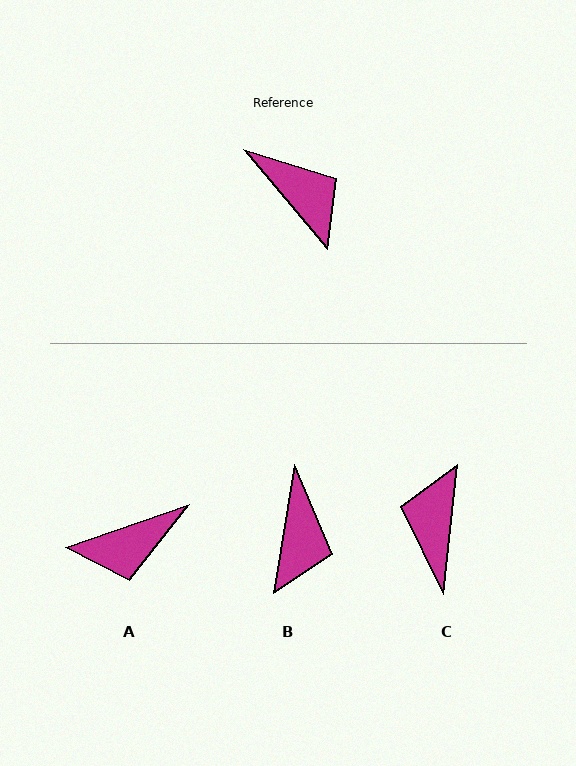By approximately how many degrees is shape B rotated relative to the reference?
Approximately 49 degrees clockwise.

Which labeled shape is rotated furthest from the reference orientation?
C, about 134 degrees away.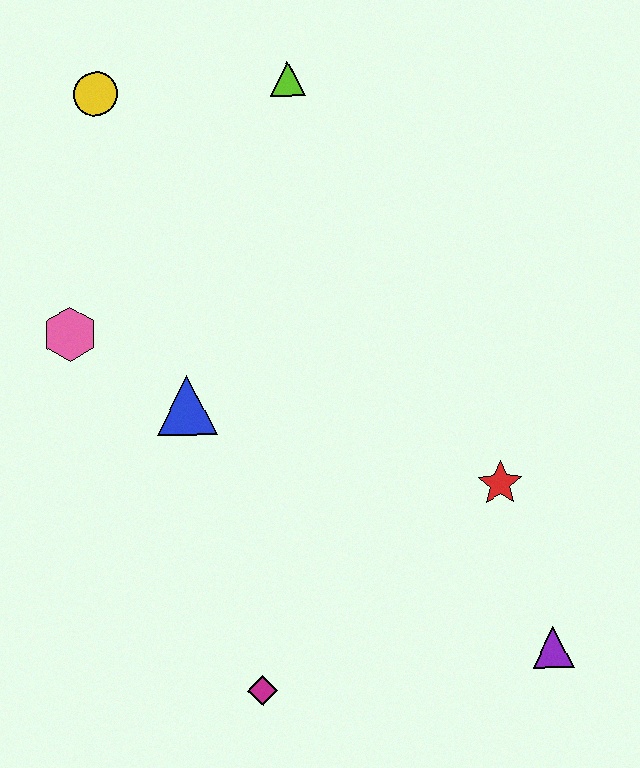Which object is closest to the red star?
The purple triangle is closest to the red star.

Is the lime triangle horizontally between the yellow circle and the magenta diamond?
No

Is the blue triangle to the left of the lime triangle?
Yes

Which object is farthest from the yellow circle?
The purple triangle is farthest from the yellow circle.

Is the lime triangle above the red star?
Yes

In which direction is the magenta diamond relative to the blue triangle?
The magenta diamond is below the blue triangle.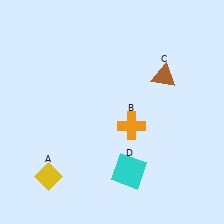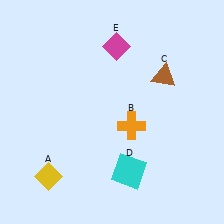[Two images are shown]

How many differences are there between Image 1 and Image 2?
There is 1 difference between the two images.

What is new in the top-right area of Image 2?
A magenta diamond (E) was added in the top-right area of Image 2.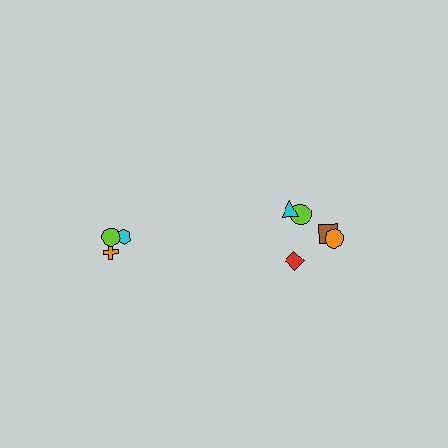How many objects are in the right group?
There are 5 objects.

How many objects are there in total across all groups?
There are 8 objects.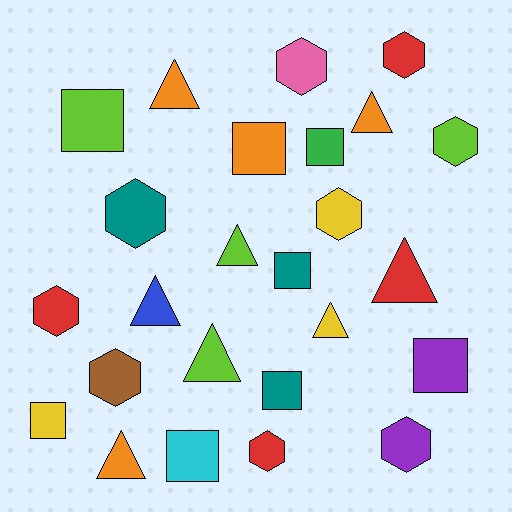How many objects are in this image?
There are 25 objects.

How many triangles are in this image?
There are 8 triangles.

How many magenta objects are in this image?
There are no magenta objects.